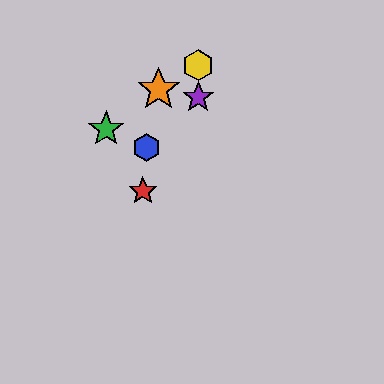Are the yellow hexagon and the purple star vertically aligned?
Yes, both are at x≈198.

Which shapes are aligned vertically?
The yellow hexagon, the purple star are aligned vertically.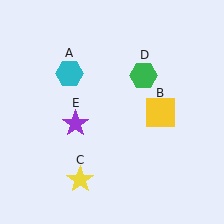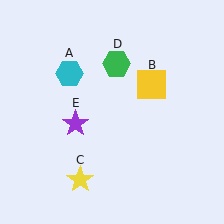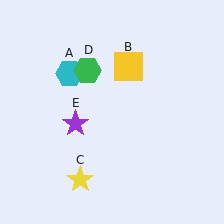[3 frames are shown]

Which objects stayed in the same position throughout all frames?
Cyan hexagon (object A) and yellow star (object C) and purple star (object E) remained stationary.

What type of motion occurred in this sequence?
The yellow square (object B), green hexagon (object D) rotated counterclockwise around the center of the scene.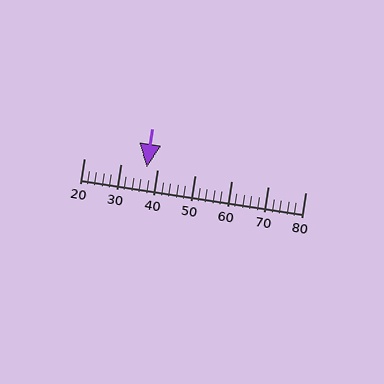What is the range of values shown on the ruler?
The ruler shows values from 20 to 80.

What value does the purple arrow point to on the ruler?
The purple arrow points to approximately 37.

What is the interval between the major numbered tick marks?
The major tick marks are spaced 10 units apart.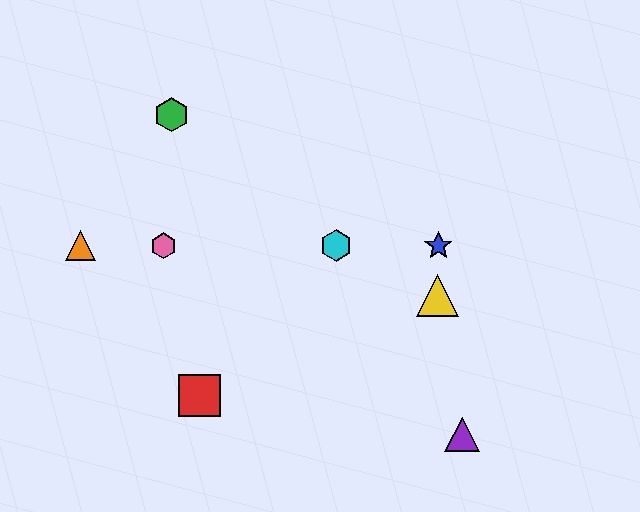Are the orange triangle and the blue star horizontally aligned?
Yes, both are at y≈246.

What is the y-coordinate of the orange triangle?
The orange triangle is at y≈246.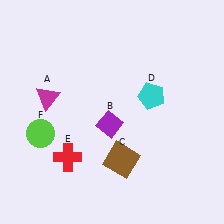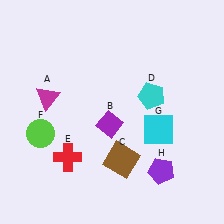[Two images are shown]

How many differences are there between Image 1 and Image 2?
There are 2 differences between the two images.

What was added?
A cyan square (G), a purple pentagon (H) were added in Image 2.